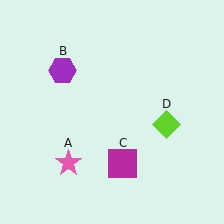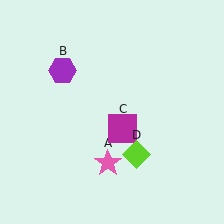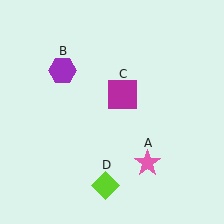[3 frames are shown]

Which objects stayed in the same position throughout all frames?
Purple hexagon (object B) remained stationary.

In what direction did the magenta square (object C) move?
The magenta square (object C) moved up.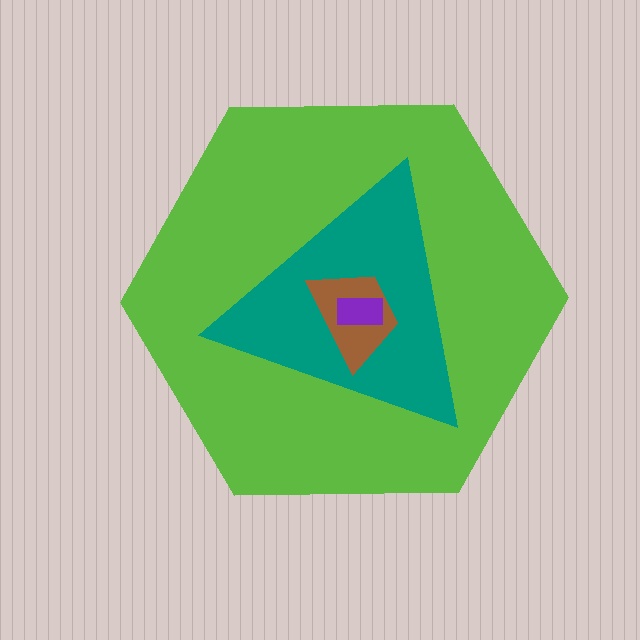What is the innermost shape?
The purple rectangle.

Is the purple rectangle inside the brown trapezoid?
Yes.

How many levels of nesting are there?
4.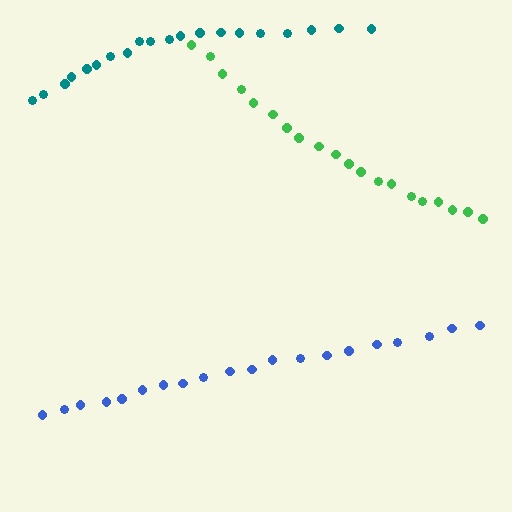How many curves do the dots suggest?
There are 3 distinct paths.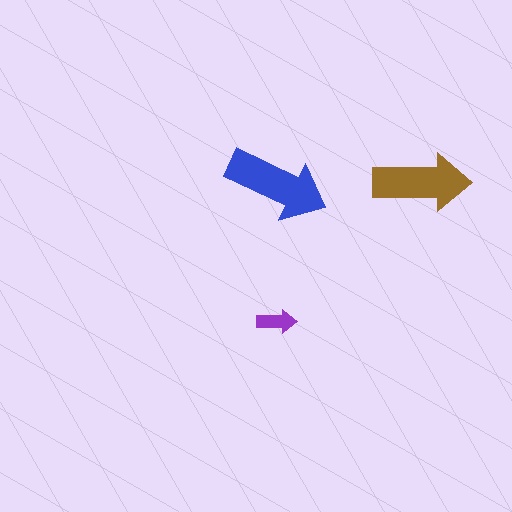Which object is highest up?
The brown arrow is topmost.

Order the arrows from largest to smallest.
the blue one, the brown one, the purple one.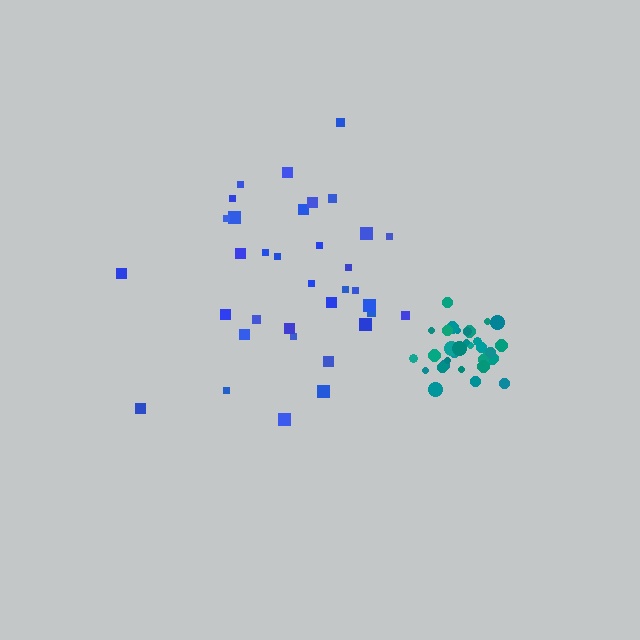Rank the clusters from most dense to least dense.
teal, blue.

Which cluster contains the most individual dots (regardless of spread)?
Blue (35).